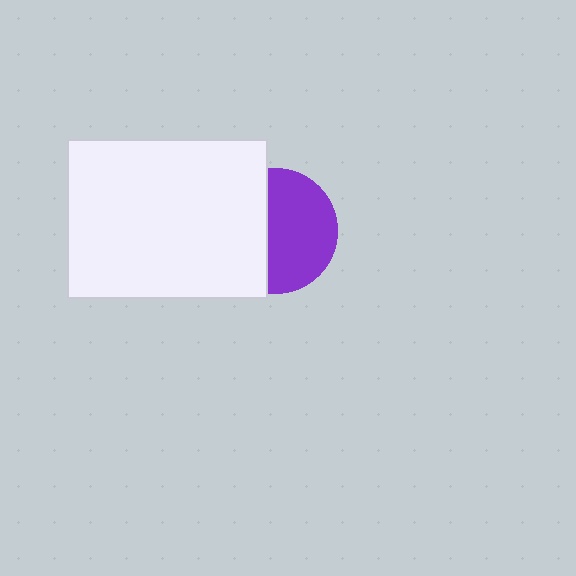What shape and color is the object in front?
The object in front is a white rectangle.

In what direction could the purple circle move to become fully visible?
The purple circle could move right. That would shift it out from behind the white rectangle entirely.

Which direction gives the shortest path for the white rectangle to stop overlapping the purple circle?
Moving left gives the shortest separation.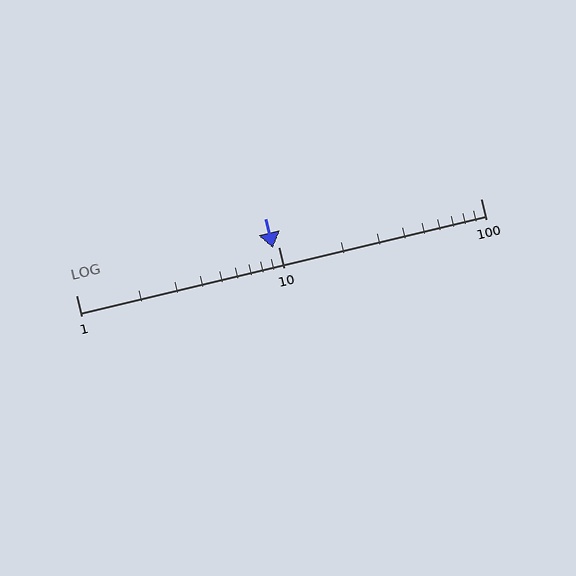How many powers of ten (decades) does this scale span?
The scale spans 2 decades, from 1 to 100.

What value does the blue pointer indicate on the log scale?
The pointer indicates approximately 9.4.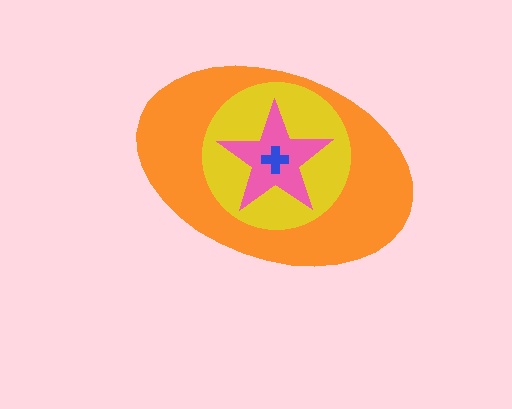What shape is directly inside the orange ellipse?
The yellow circle.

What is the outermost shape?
The orange ellipse.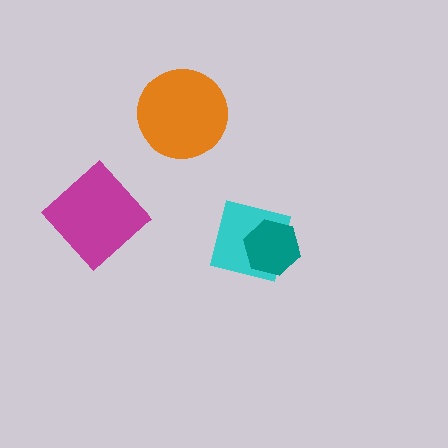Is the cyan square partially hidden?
Yes, it is partially covered by another shape.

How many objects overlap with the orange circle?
0 objects overlap with the orange circle.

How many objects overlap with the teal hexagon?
1 object overlaps with the teal hexagon.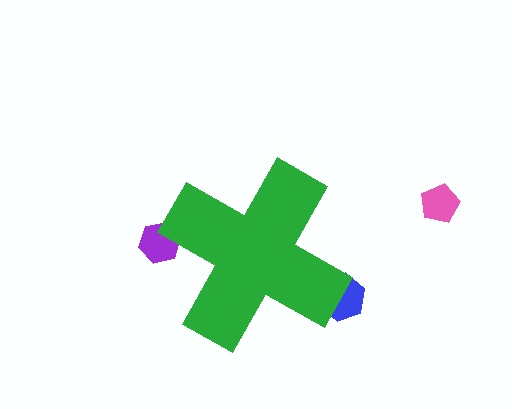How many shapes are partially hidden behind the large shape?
2 shapes are partially hidden.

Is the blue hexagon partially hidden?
Yes, the blue hexagon is partially hidden behind the green cross.